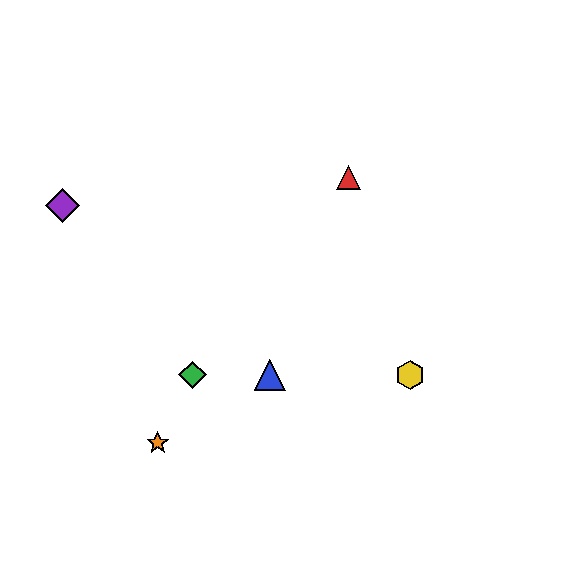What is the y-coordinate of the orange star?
The orange star is at y≈443.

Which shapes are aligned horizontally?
The blue triangle, the green diamond, the yellow hexagon are aligned horizontally.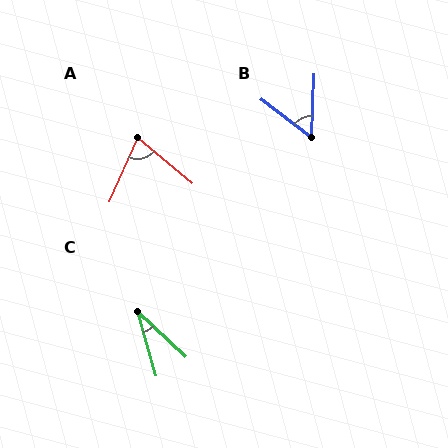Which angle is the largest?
A, at approximately 74 degrees.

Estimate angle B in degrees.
Approximately 55 degrees.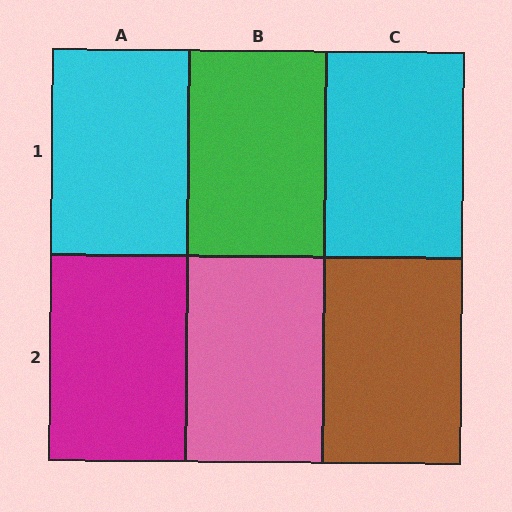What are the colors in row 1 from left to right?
Cyan, green, cyan.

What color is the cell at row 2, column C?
Brown.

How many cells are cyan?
2 cells are cyan.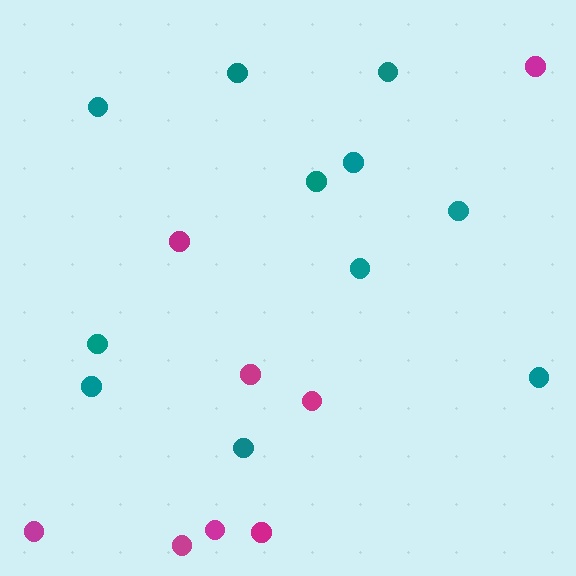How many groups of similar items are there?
There are 2 groups: one group of magenta circles (8) and one group of teal circles (11).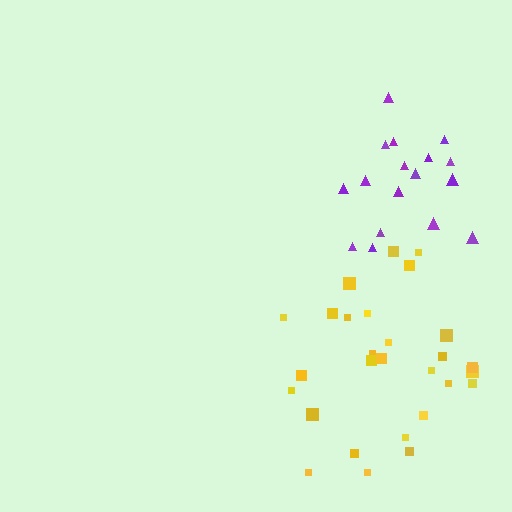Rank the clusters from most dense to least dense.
purple, yellow.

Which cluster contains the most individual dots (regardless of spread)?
Yellow (28).